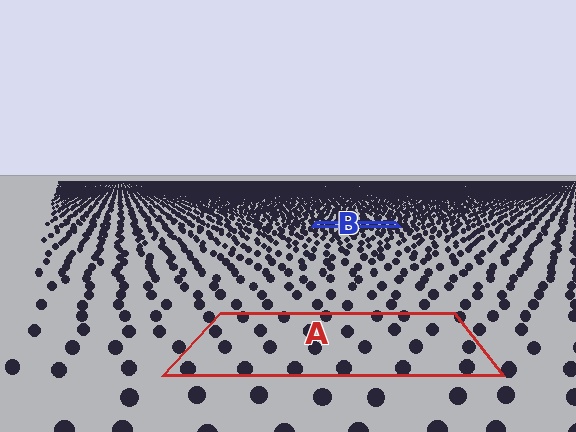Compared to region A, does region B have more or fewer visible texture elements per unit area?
Region B has more texture elements per unit area — they are packed more densely because it is farther away.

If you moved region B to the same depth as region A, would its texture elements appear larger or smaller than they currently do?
They would appear larger. At a closer depth, the same texture elements are projected at a bigger on-screen size.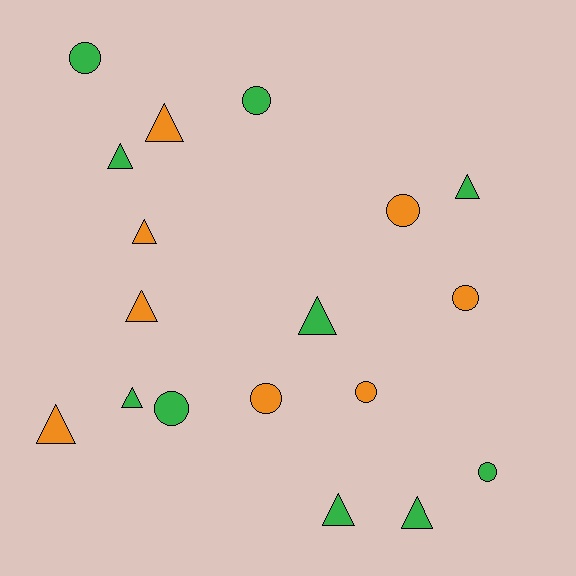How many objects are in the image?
There are 18 objects.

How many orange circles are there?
There are 4 orange circles.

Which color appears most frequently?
Green, with 10 objects.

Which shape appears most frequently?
Triangle, with 10 objects.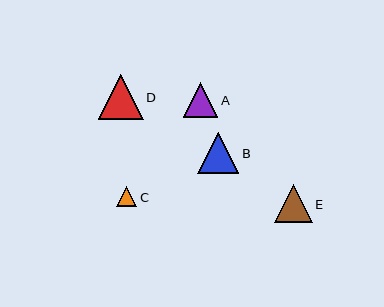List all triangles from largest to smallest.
From largest to smallest: D, B, E, A, C.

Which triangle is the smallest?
Triangle C is the smallest with a size of approximately 20 pixels.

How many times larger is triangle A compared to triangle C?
Triangle A is approximately 1.7 times the size of triangle C.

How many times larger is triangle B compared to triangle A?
Triangle B is approximately 1.2 times the size of triangle A.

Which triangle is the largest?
Triangle D is the largest with a size of approximately 45 pixels.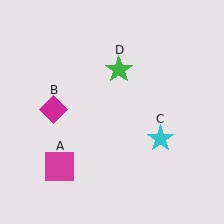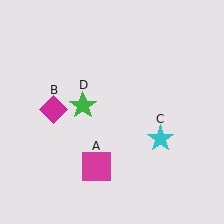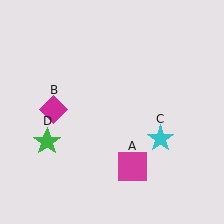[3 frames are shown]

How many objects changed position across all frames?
2 objects changed position: magenta square (object A), green star (object D).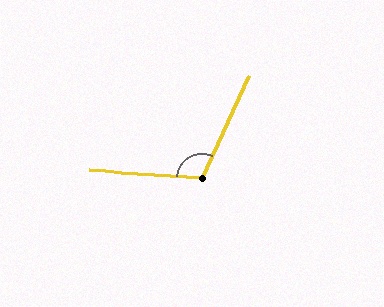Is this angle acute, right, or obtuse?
It is obtuse.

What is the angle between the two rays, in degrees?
Approximately 111 degrees.